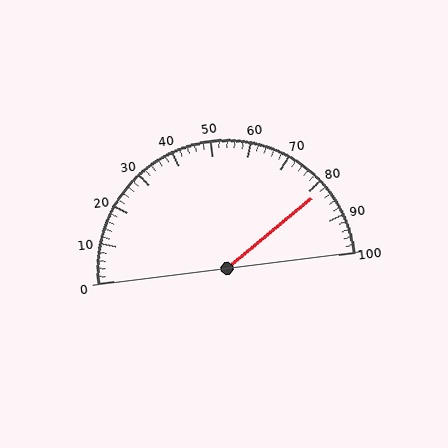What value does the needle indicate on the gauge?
The needle indicates approximately 82.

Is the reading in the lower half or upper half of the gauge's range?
The reading is in the upper half of the range (0 to 100).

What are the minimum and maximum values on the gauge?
The gauge ranges from 0 to 100.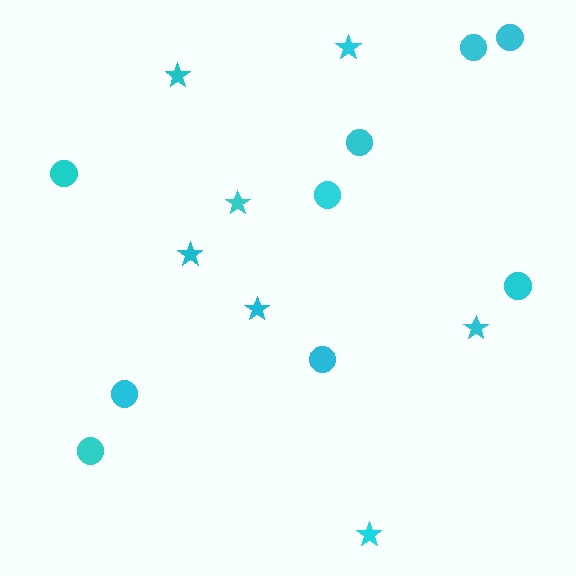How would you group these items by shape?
There are 2 groups: one group of stars (7) and one group of circles (9).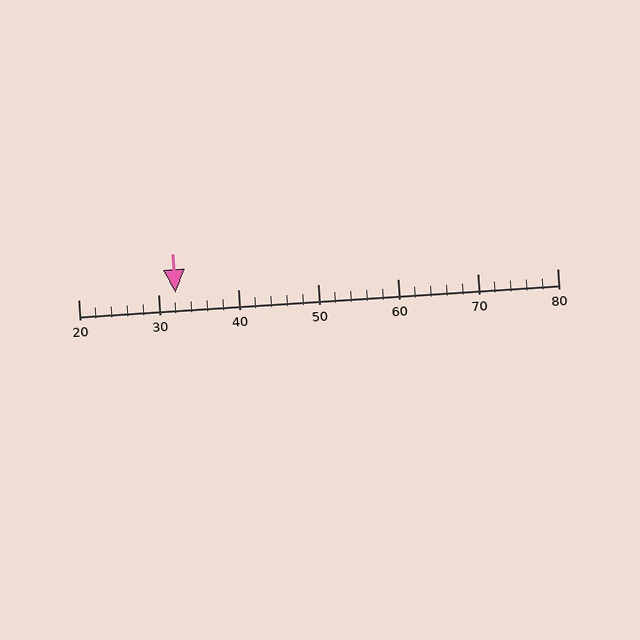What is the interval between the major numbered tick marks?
The major tick marks are spaced 10 units apart.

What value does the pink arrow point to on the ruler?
The pink arrow points to approximately 32.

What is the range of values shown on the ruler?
The ruler shows values from 20 to 80.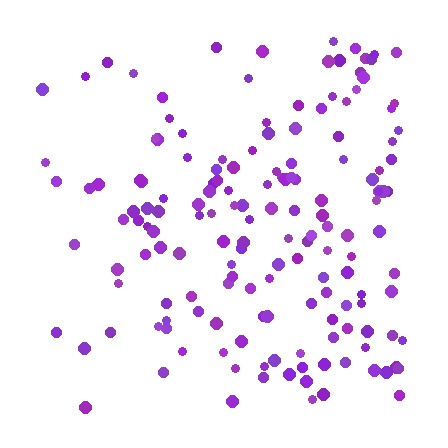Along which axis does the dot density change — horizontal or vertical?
Horizontal.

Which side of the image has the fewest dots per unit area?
The left.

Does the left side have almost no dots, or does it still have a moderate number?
Still a moderate number, just noticeably fewer than the right.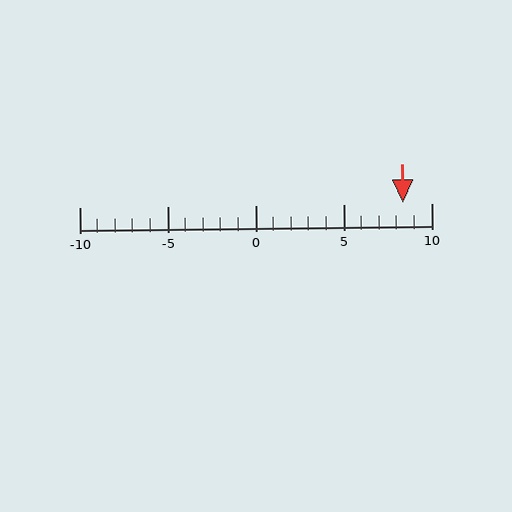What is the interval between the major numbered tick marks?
The major tick marks are spaced 5 units apart.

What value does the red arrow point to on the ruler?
The red arrow points to approximately 8.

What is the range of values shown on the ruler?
The ruler shows values from -10 to 10.